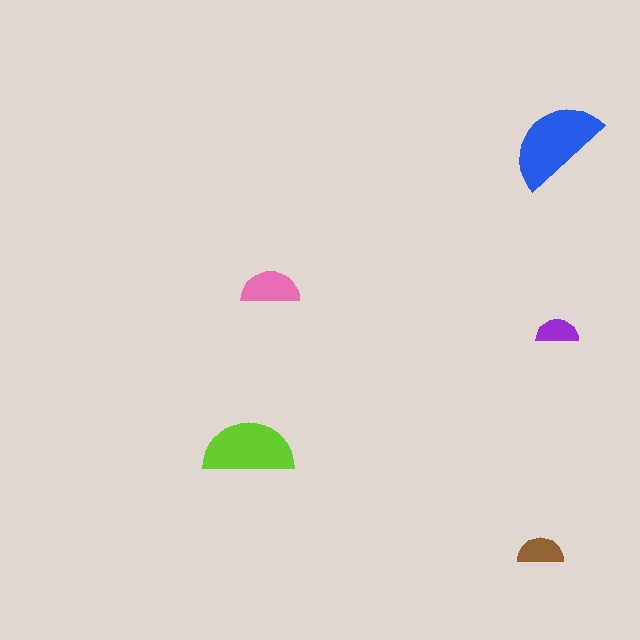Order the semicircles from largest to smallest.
the blue one, the lime one, the pink one, the brown one, the purple one.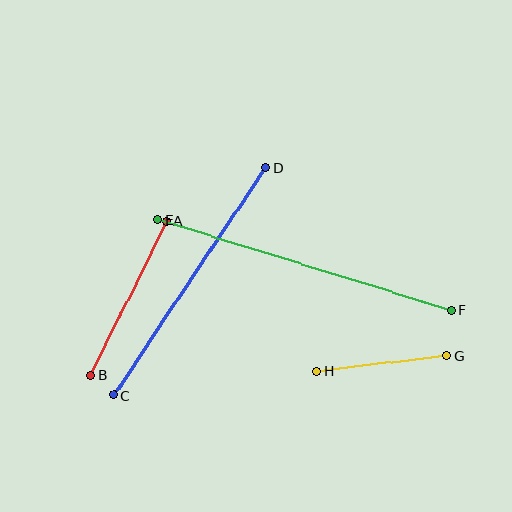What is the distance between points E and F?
The distance is approximately 307 pixels.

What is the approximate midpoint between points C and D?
The midpoint is at approximately (190, 282) pixels.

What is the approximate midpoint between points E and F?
The midpoint is at approximately (305, 265) pixels.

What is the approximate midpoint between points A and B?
The midpoint is at approximately (128, 298) pixels.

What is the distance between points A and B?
The distance is approximately 172 pixels.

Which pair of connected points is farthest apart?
Points E and F are farthest apart.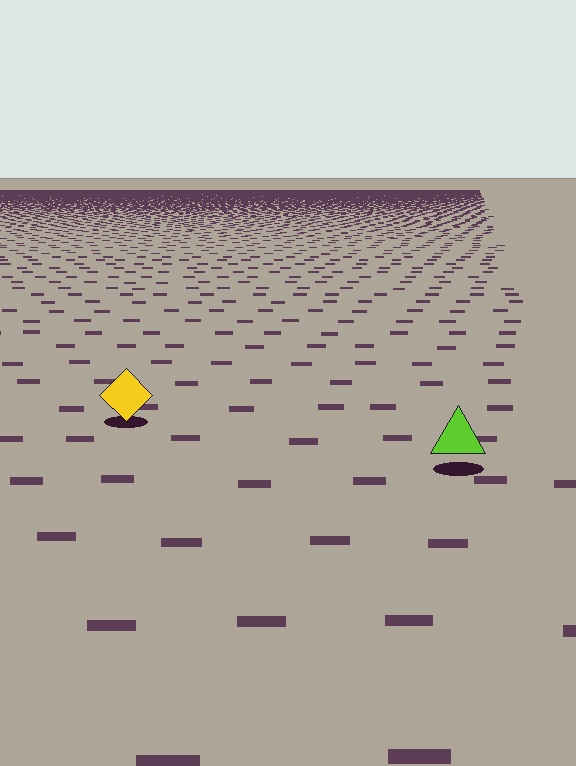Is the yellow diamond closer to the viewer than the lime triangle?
No. The lime triangle is closer — you can tell from the texture gradient: the ground texture is coarser near it.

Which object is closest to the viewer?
The lime triangle is closest. The texture marks near it are larger and more spread out.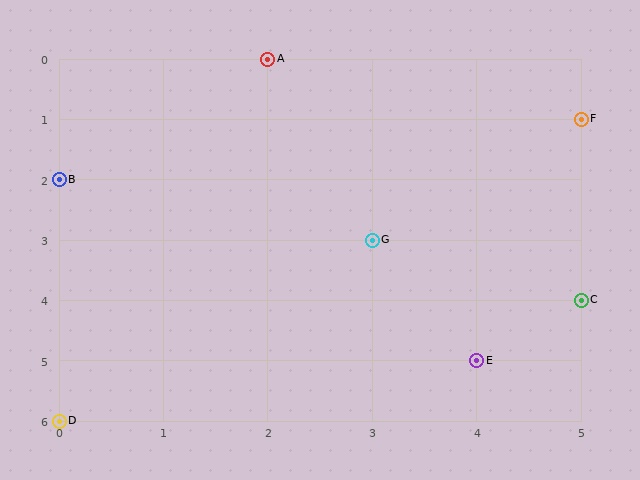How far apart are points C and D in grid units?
Points C and D are 5 columns and 2 rows apart (about 5.4 grid units diagonally).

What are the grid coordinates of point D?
Point D is at grid coordinates (0, 6).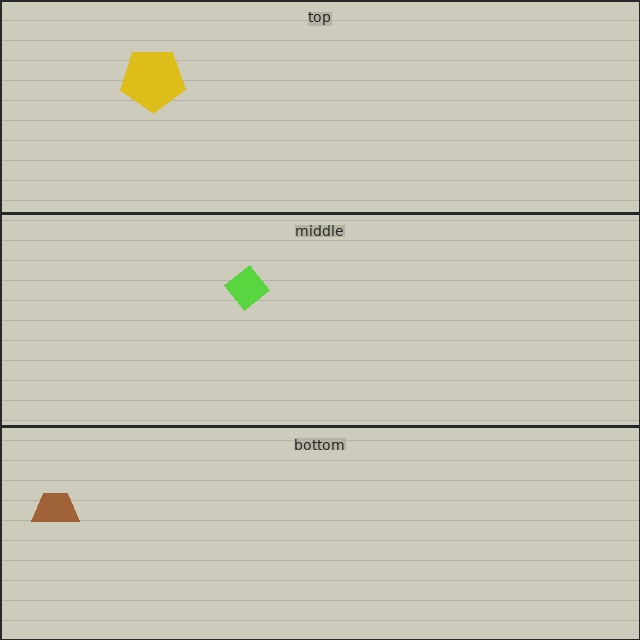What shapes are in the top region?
The yellow pentagon.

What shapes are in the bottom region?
The brown trapezoid.